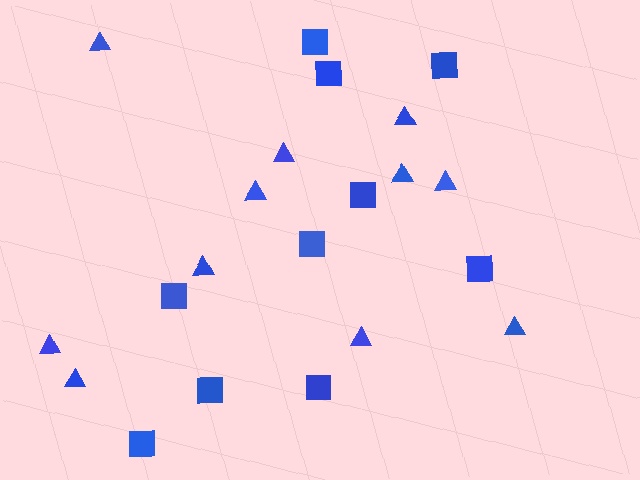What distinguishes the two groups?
There are 2 groups: one group of triangles (11) and one group of squares (10).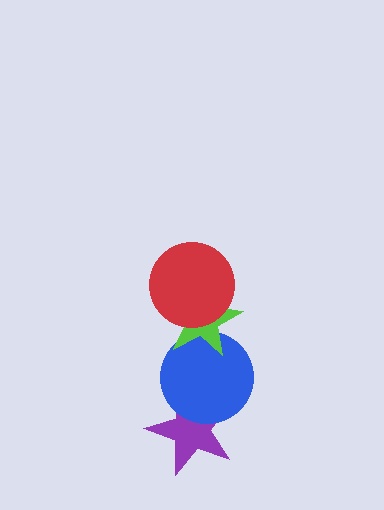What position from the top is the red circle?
The red circle is 1st from the top.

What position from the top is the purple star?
The purple star is 4th from the top.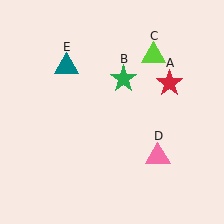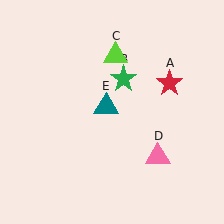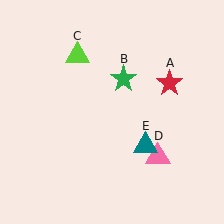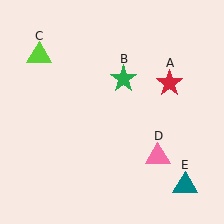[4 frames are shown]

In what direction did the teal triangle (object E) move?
The teal triangle (object E) moved down and to the right.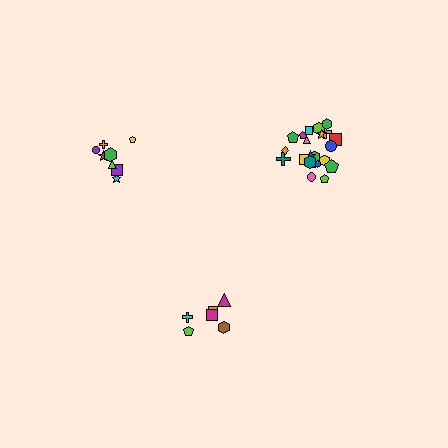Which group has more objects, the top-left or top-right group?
The top-right group.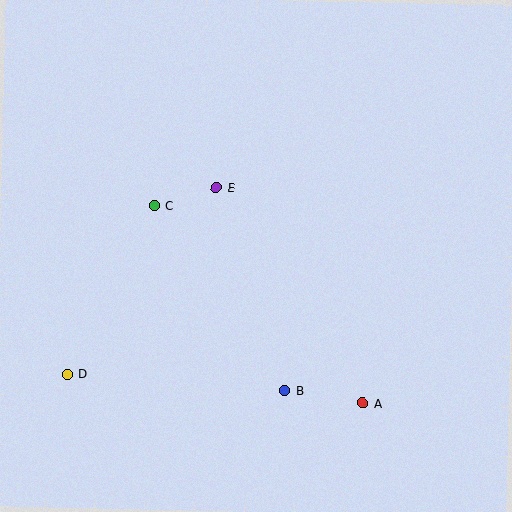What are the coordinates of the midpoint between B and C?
The midpoint between B and C is at (220, 298).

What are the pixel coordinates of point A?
Point A is at (362, 403).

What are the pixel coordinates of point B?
Point B is at (285, 391).